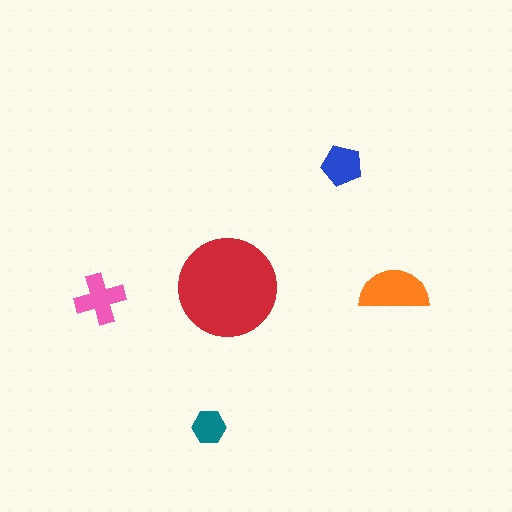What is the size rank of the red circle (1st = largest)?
1st.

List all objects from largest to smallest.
The red circle, the orange semicircle, the pink cross, the blue pentagon, the teal hexagon.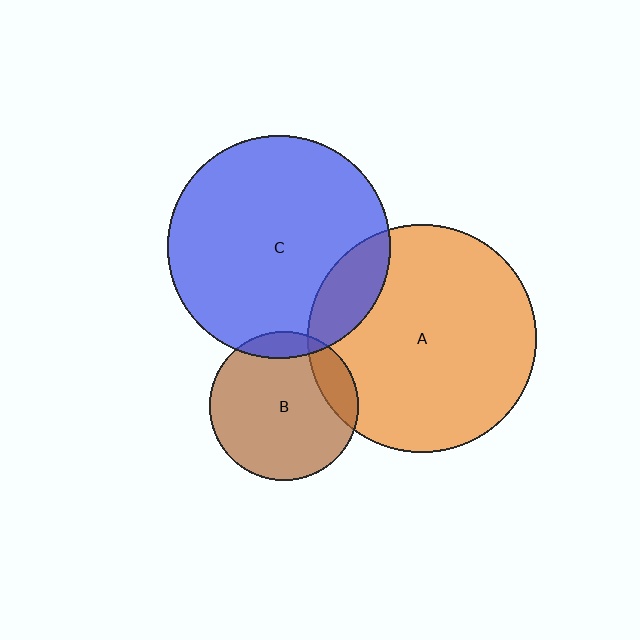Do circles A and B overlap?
Yes.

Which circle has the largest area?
Circle A (orange).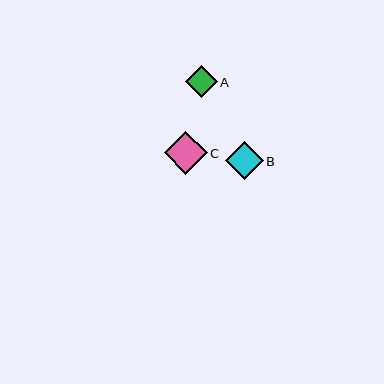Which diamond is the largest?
Diamond C is the largest with a size of approximately 43 pixels.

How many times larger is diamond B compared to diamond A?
Diamond B is approximately 1.2 times the size of diamond A.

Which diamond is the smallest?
Diamond A is the smallest with a size of approximately 31 pixels.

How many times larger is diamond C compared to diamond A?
Diamond C is approximately 1.4 times the size of diamond A.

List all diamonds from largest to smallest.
From largest to smallest: C, B, A.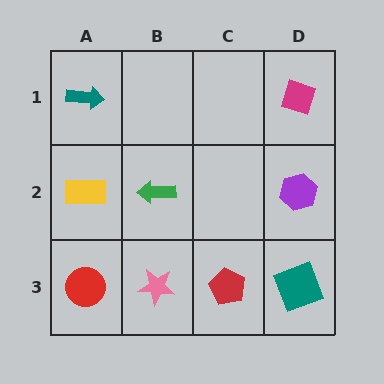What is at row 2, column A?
A yellow rectangle.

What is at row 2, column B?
A green arrow.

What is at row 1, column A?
A teal arrow.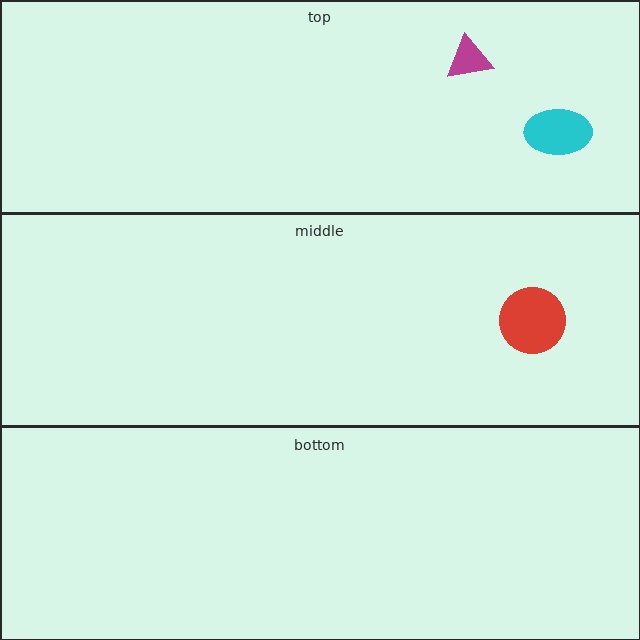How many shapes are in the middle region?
1.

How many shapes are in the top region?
2.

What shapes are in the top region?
The cyan ellipse, the magenta triangle.